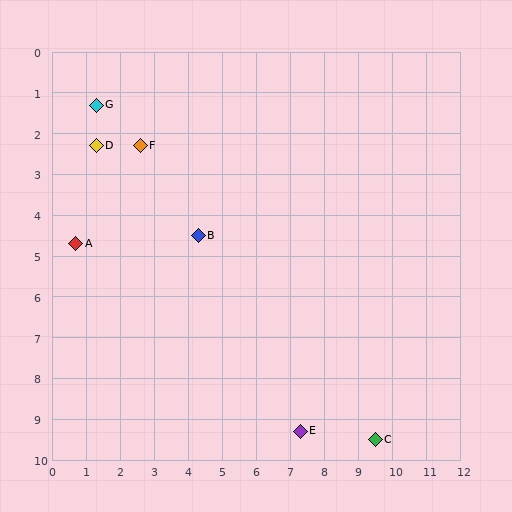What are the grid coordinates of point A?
Point A is at approximately (0.7, 4.7).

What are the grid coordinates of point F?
Point F is at approximately (2.6, 2.3).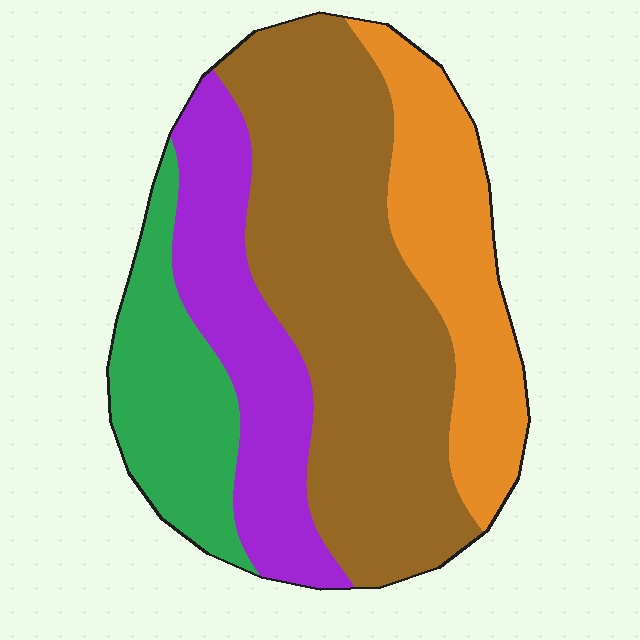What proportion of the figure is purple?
Purple covers around 20% of the figure.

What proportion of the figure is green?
Green takes up about one sixth (1/6) of the figure.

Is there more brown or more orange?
Brown.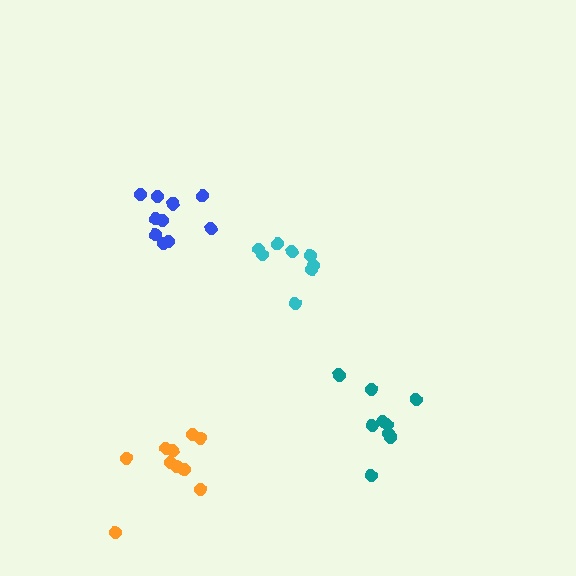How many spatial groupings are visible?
There are 4 spatial groupings.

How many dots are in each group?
Group 1: 8 dots, Group 2: 9 dots, Group 3: 10 dots, Group 4: 10 dots (37 total).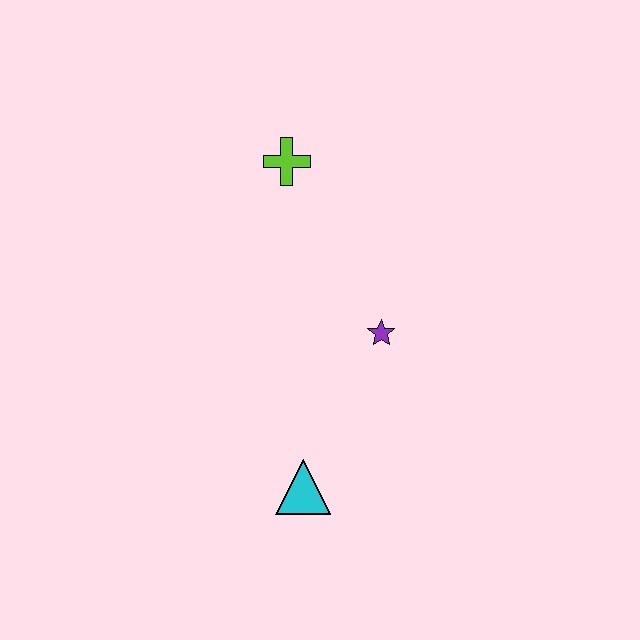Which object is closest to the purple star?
The cyan triangle is closest to the purple star.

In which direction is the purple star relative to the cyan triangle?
The purple star is above the cyan triangle.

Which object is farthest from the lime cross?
The cyan triangle is farthest from the lime cross.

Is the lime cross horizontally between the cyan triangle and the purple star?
No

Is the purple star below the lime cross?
Yes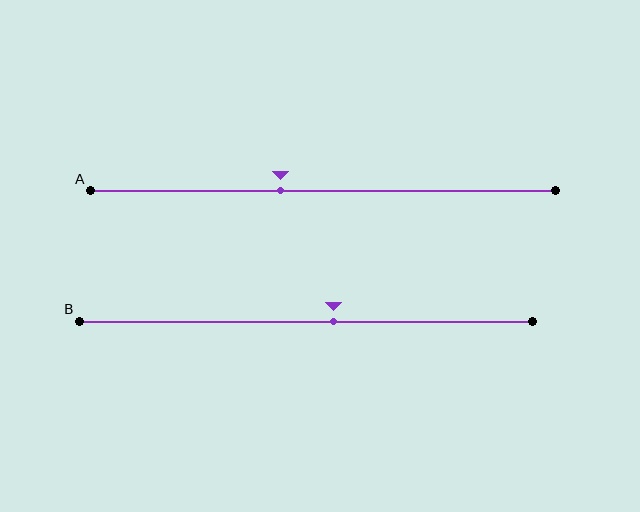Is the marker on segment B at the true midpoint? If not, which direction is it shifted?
No, the marker on segment B is shifted to the right by about 6% of the segment length.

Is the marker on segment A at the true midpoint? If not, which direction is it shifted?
No, the marker on segment A is shifted to the left by about 9% of the segment length.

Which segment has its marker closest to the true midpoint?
Segment B has its marker closest to the true midpoint.